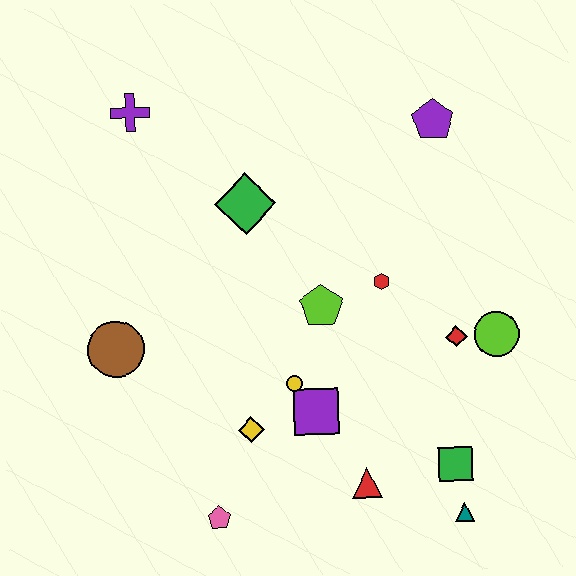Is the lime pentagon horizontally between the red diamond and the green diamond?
Yes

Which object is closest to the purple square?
The yellow circle is closest to the purple square.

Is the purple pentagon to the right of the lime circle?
No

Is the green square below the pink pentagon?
No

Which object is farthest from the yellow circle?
The purple cross is farthest from the yellow circle.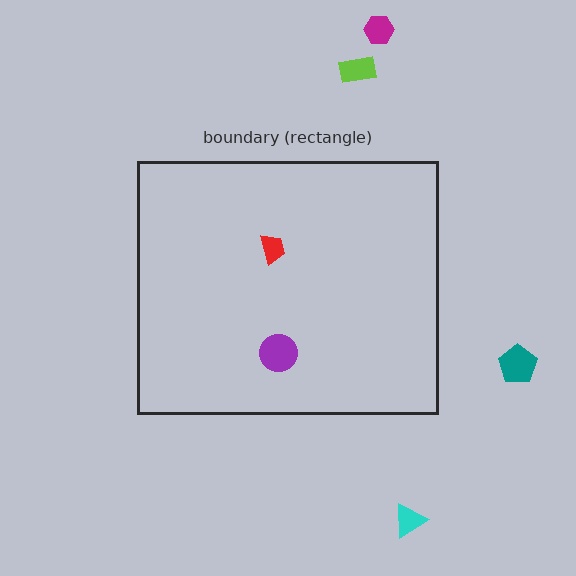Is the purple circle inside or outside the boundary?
Inside.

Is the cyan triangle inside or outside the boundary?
Outside.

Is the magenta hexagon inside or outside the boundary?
Outside.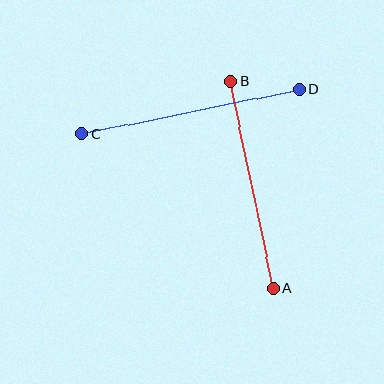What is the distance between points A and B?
The distance is approximately 210 pixels.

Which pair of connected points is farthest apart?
Points C and D are farthest apart.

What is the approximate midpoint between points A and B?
The midpoint is at approximately (252, 185) pixels.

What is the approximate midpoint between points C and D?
The midpoint is at approximately (191, 112) pixels.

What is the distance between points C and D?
The distance is approximately 222 pixels.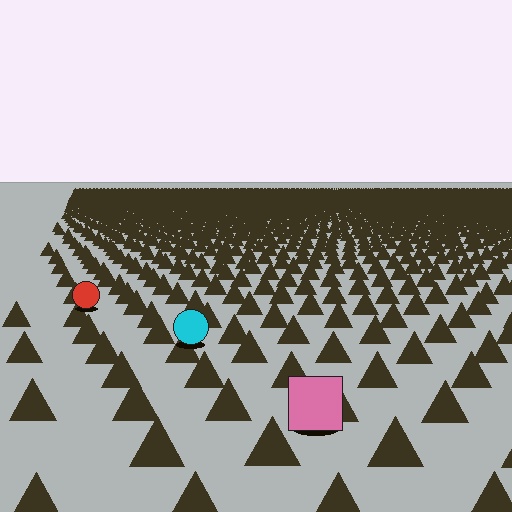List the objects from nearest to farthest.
From nearest to farthest: the pink square, the cyan circle, the red circle.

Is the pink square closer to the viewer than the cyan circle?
Yes. The pink square is closer — you can tell from the texture gradient: the ground texture is coarser near it.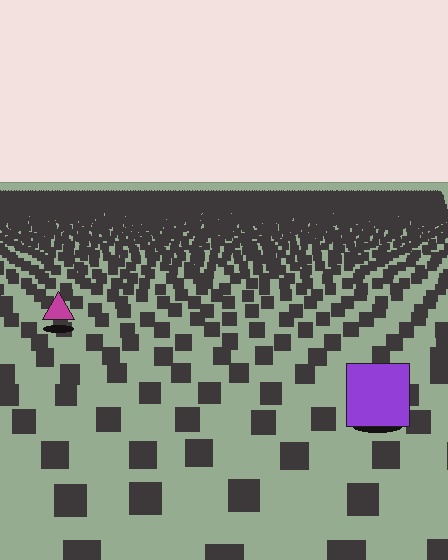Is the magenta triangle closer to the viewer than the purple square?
No. The purple square is closer — you can tell from the texture gradient: the ground texture is coarser near it.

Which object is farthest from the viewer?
The magenta triangle is farthest from the viewer. It appears smaller and the ground texture around it is denser.